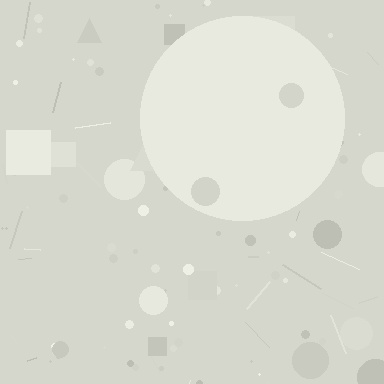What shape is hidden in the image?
A circle is hidden in the image.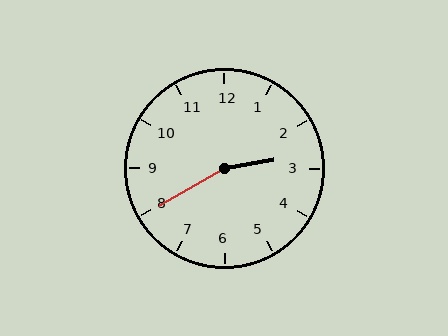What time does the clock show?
2:40.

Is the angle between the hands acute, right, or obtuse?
It is obtuse.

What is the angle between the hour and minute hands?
Approximately 160 degrees.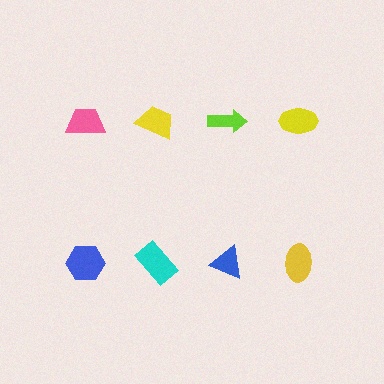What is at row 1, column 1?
A pink trapezoid.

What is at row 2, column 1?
A blue hexagon.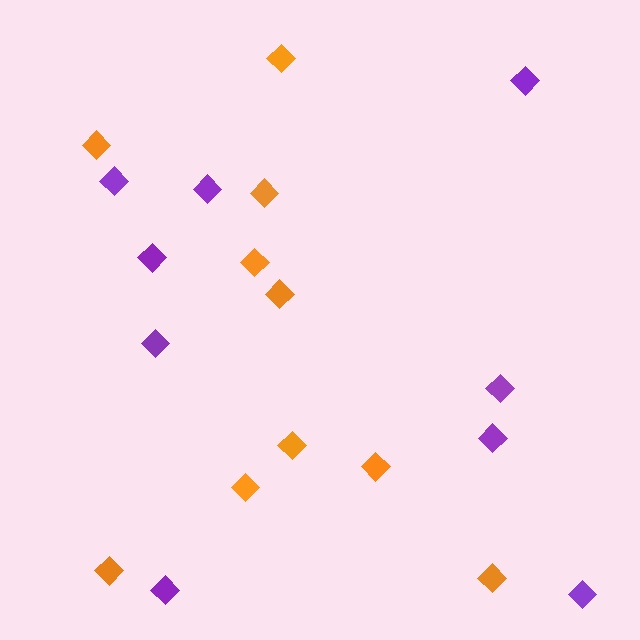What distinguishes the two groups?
There are 2 groups: one group of orange diamonds (10) and one group of purple diamonds (9).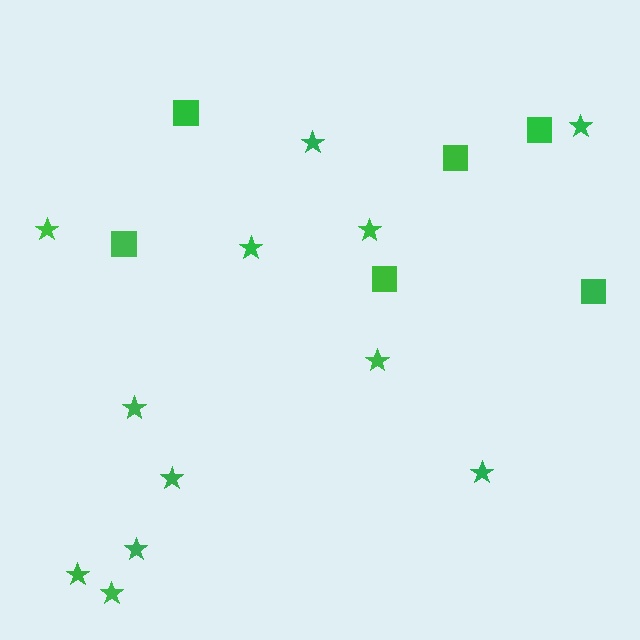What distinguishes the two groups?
There are 2 groups: one group of stars (12) and one group of squares (6).